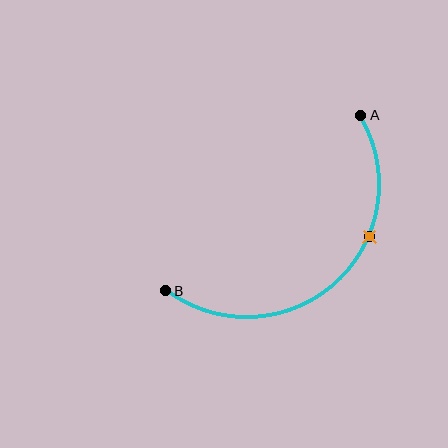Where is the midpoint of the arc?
The arc midpoint is the point on the curve farthest from the straight line joining A and B. It sits below and to the right of that line.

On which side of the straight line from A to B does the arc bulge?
The arc bulges below and to the right of the straight line connecting A and B.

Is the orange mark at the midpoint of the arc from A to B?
No. The orange mark lies on the arc but is closer to endpoint A. The arc midpoint would be at the point on the curve equidistant along the arc from both A and B.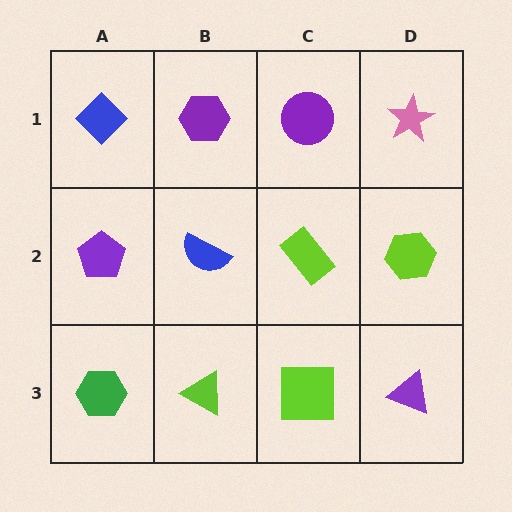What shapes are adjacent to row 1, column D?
A lime hexagon (row 2, column D), a purple circle (row 1, column C).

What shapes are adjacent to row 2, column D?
A pink star (row 1, column D), a purple triangle (row 3, column D), a lime rectangle (row 2, column C).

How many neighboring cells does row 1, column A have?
2.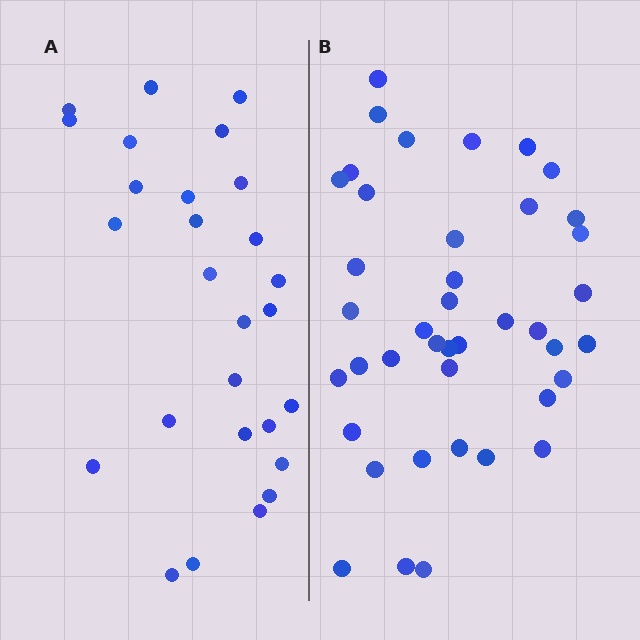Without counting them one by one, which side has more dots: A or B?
Region B (the right region) has more dots.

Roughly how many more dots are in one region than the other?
Region B has approximately 15 more dots than region A.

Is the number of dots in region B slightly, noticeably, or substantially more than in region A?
Region B has substantially more. The ratio is roughly 1.5 to 1.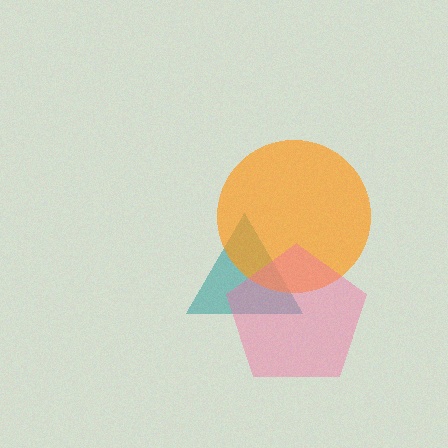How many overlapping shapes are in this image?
There are 3 overlapping shapes in the image.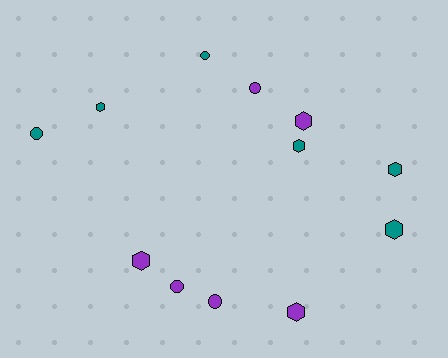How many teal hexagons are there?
There are 4 teal hexagons.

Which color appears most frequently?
Purple, with 6 objects.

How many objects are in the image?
There are 12 objects.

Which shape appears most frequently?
Hexagon, with 7 objects.